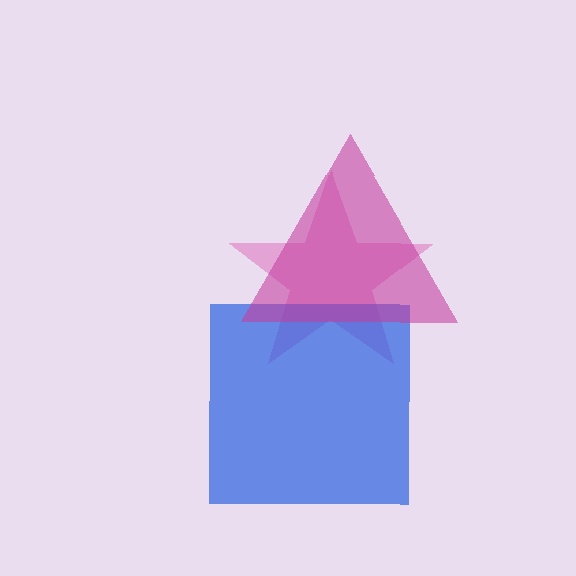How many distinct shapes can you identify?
There are 3 distinct shapes: a pink star, a blue square, a magenta triangle.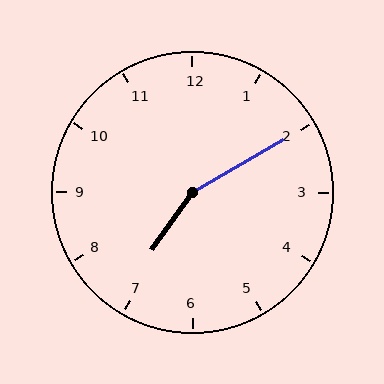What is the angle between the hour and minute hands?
Approximately 155 degrees.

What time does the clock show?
7:10.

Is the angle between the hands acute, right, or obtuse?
It is obtuse.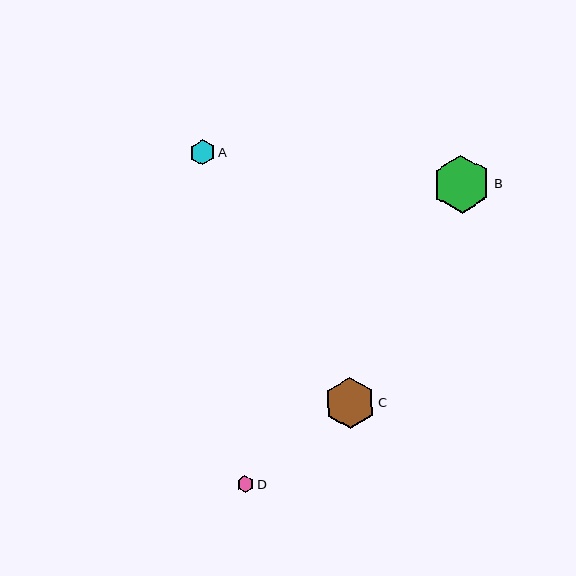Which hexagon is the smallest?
Hexagon D is the smallest with a size of approximately 17 pixels.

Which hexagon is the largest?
Hexagon B is the largest with a size of approximately 58 pixels.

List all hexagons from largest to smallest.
From largest to smallest: B, C, A, D.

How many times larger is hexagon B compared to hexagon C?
Hexagon B is approximately 1.1 times the size of hexagon C.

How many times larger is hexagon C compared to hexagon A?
Hexagon C is approximately 2.0 times the size of hexagon A.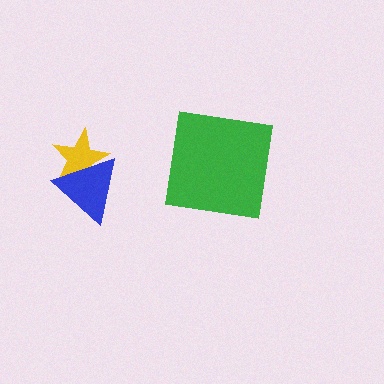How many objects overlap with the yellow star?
1 object overlaps with the yellow star.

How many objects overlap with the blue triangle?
1 object overlaps with the blue triangle.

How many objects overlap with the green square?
0 objects overlap with the green square.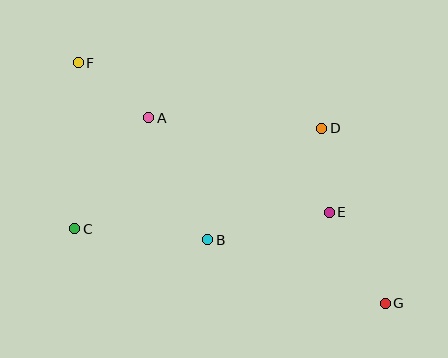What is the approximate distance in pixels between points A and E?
The distance between A and E is approximately 204 pixels.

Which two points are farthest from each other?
Points F and G are farthest from each other.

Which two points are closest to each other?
Points D and E are closest to each other.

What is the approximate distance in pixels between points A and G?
The distance between A and G is approximately 301 pixels.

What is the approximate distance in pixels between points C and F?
The distance between C and F is approximately 166 pixels.